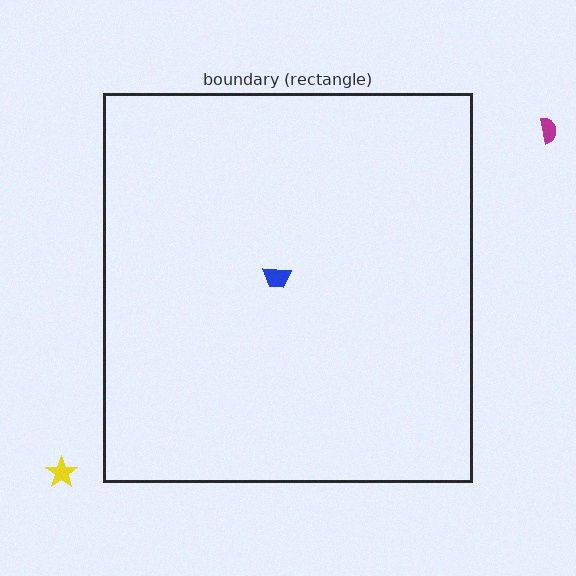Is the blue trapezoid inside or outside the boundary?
Inside.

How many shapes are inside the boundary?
1 inside, 2 outside.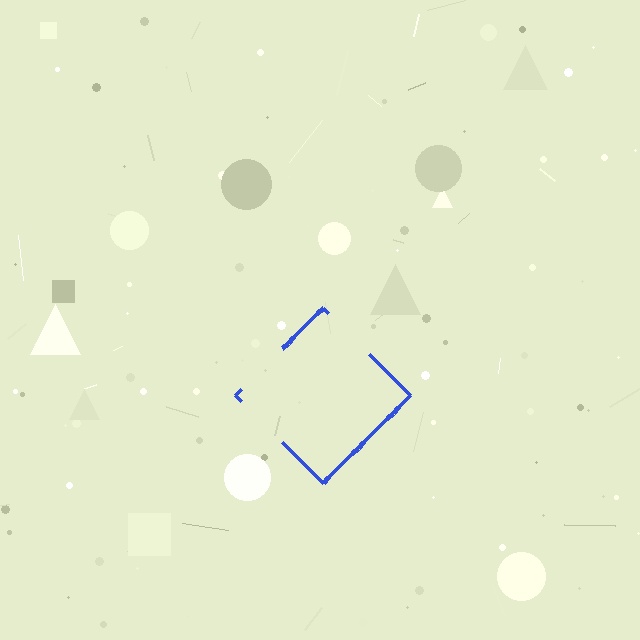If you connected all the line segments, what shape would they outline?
They would outline a diamond.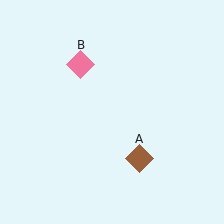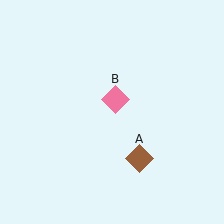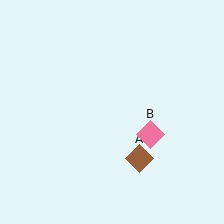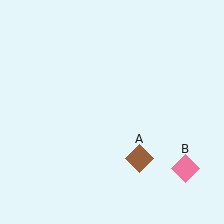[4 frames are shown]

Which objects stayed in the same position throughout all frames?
Brown diamond (object A) remained stationary.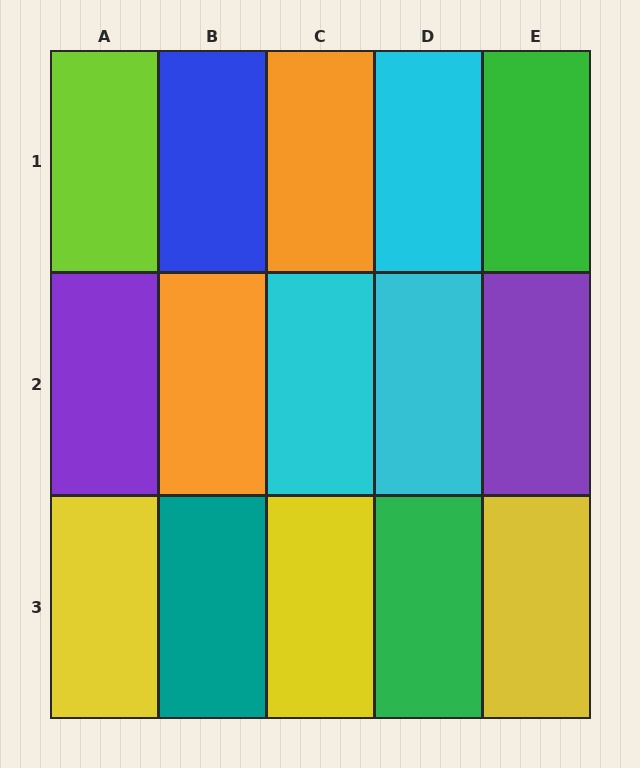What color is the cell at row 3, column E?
Yellow.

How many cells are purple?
2 cells are purple.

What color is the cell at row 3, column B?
Teal.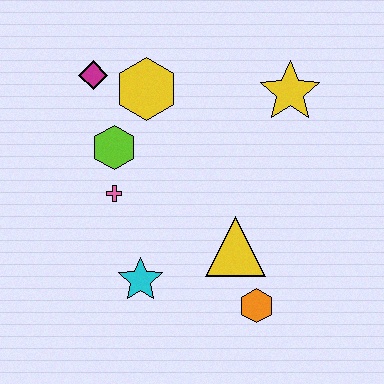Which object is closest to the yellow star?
The yellow hexagon is closest to the yellow star.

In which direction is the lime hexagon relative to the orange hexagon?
The lime hexagon is above the orange hexagon.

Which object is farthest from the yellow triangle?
The magenta diamond is farthest from the yellow triangle.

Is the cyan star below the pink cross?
Yes